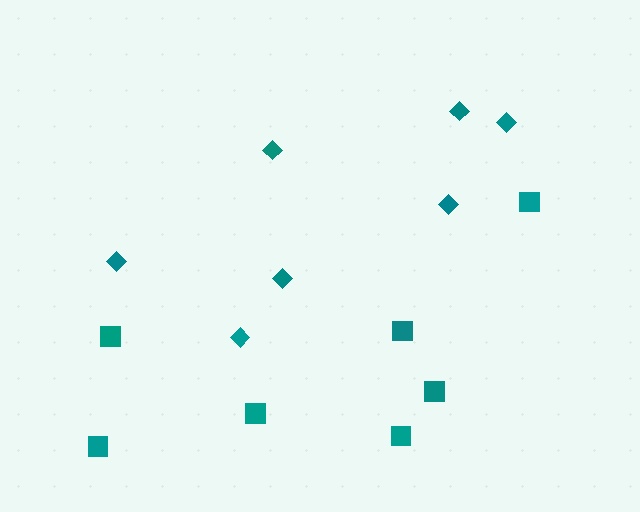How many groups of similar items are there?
There are 2 groups: one group of diamonds (7) and one group of squares (7).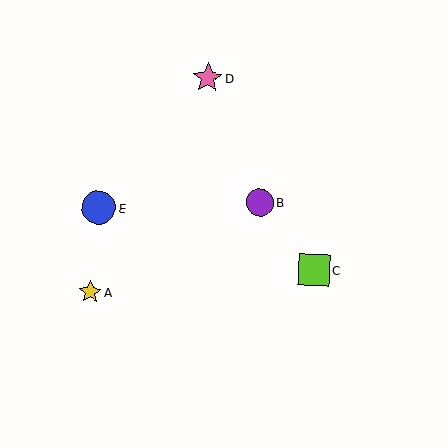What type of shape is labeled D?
Shape D is a pink star.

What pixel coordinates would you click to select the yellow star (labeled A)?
Click at (90, 292) to select the yellow star A.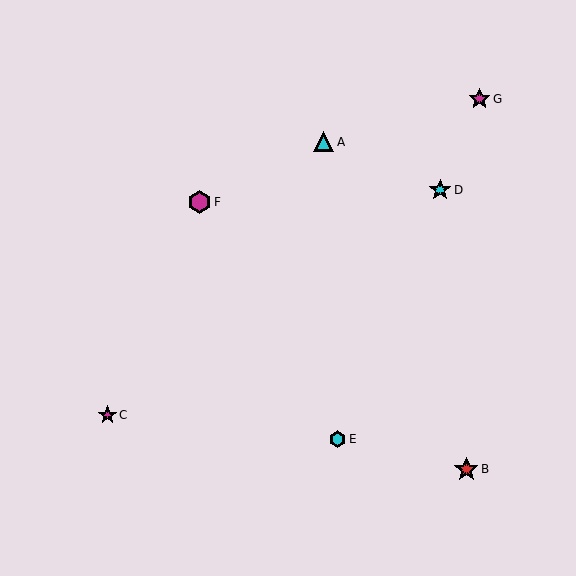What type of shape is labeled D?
Shape D is a cyan star.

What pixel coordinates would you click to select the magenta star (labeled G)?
Click at (480, 99) to select the magenta star G.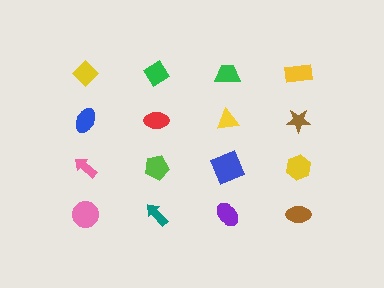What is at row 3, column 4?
A yellow hexagon.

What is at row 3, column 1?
A pink arrow.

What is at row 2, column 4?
A brown star.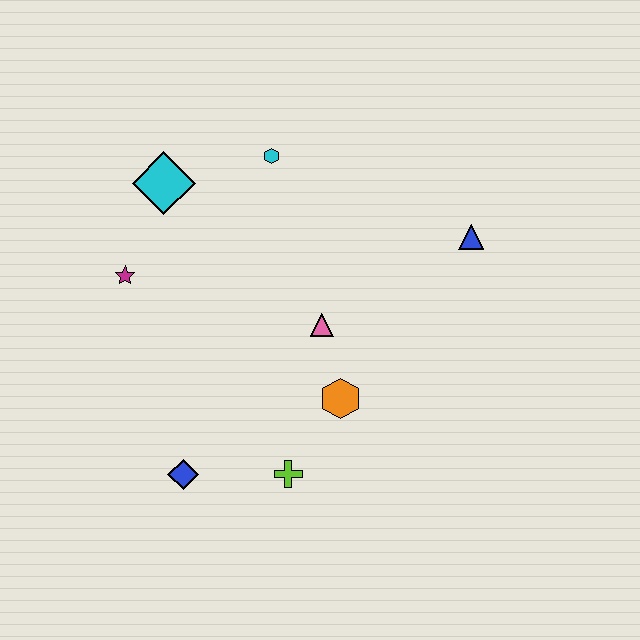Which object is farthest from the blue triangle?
The blue diamond is farthest from the blue triangle.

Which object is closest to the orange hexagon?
The pink triangle is closest to the orange hexagon.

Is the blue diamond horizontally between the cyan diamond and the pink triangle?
Yes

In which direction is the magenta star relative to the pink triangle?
The magenta star is to the left of the pink triangle.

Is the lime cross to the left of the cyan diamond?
No